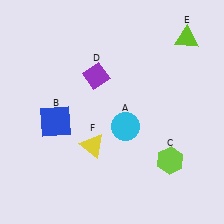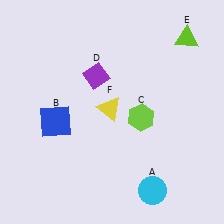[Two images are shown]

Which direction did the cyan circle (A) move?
The cyan circle (A) moved down.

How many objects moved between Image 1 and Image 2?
3 objects moved between the two images.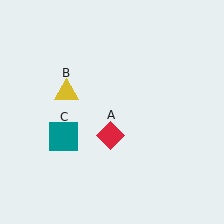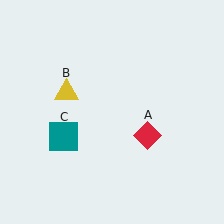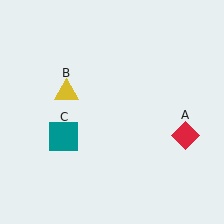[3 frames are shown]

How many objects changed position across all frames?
1 object changed position: red diamond (object A).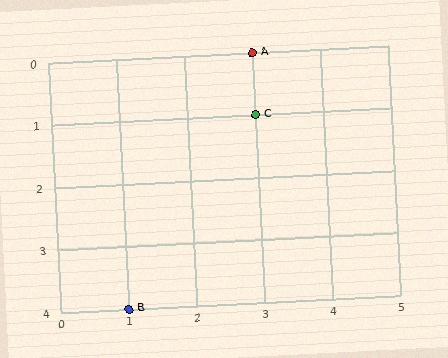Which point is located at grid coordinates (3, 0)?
Point A is at (3, 0).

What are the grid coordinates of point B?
Point B is at grid coordinates (1, 4).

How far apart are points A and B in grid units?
Points A and B are 2 columns and 4 rows apart (about 4.5 grid units diagonally).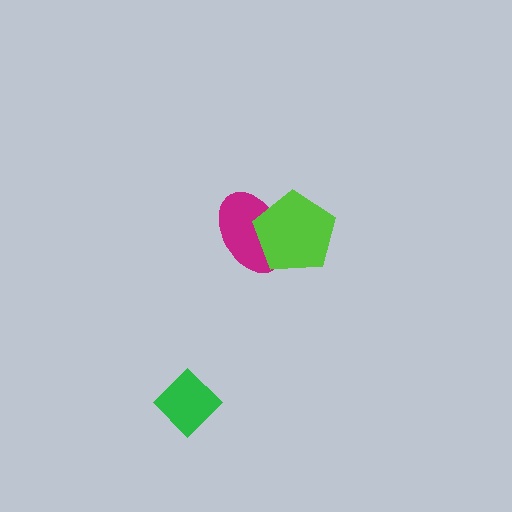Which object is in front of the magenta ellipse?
The lime pentagon is in front of the magenta ellipse.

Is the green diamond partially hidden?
No, no other shape covers it.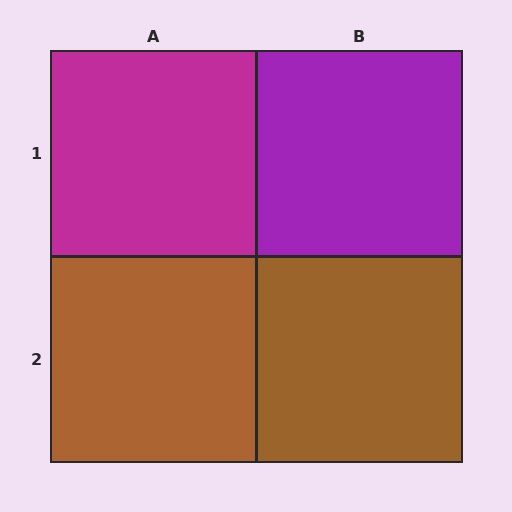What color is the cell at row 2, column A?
Brown.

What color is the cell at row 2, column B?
Brown.